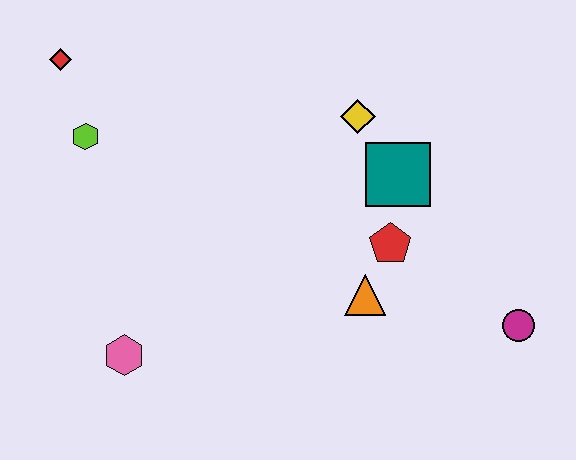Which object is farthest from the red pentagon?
The red diamond is farthest from the red pentagon.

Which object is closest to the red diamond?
The lime hexagon is closest to the red diamond.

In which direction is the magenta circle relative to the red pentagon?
The magenta circle is to the right of the red pentagon.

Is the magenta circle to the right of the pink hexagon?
Yes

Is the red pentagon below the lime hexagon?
Yes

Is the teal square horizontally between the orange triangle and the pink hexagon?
No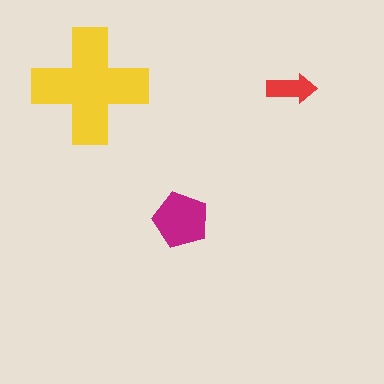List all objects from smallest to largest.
The red arrow, the magenta pentagon, the yellow cross.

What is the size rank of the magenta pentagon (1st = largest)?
2nd.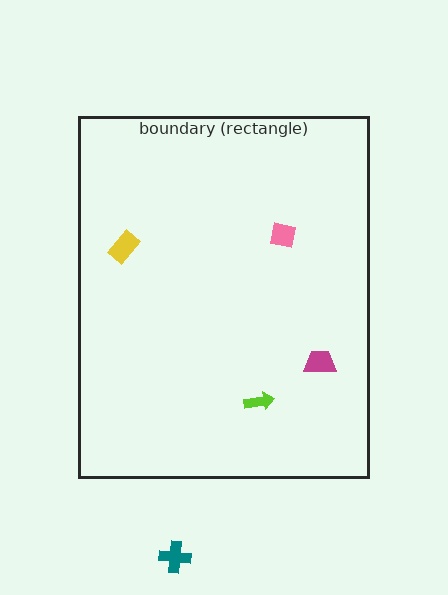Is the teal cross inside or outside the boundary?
Outside.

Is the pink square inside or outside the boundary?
Inside.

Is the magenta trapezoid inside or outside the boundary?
Inside.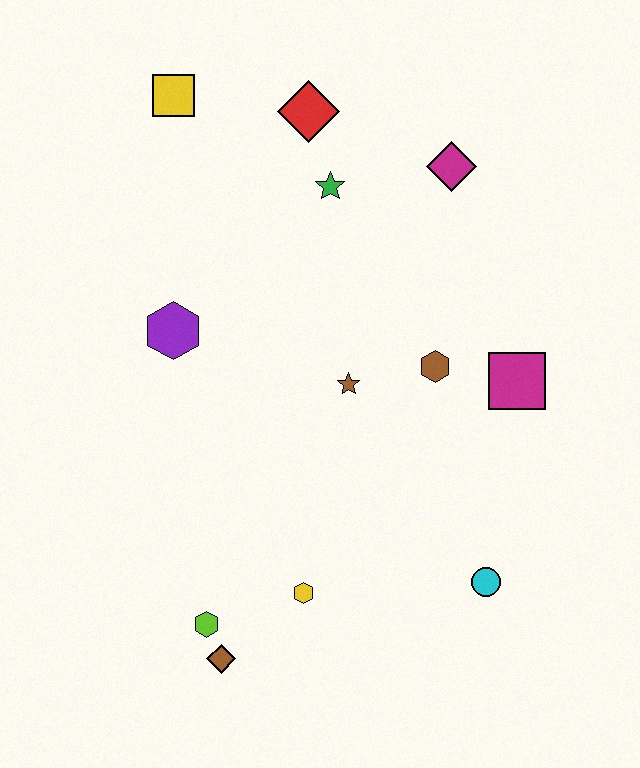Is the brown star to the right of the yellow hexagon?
Yes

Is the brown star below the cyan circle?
No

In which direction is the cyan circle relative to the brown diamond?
The cyan circle is to the right of the brown diamond.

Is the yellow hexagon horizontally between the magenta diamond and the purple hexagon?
Yes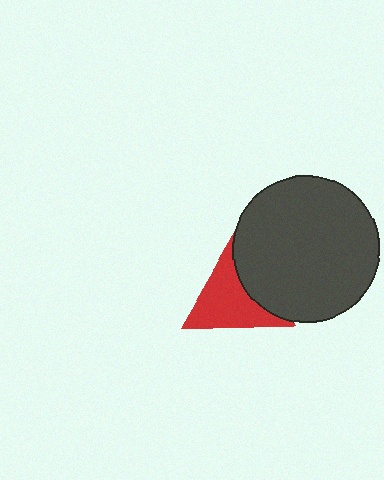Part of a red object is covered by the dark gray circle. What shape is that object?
It is a triangle.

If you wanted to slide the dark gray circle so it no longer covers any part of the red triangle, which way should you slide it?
Slide it right — that is the most direct way to separate the two shapes.